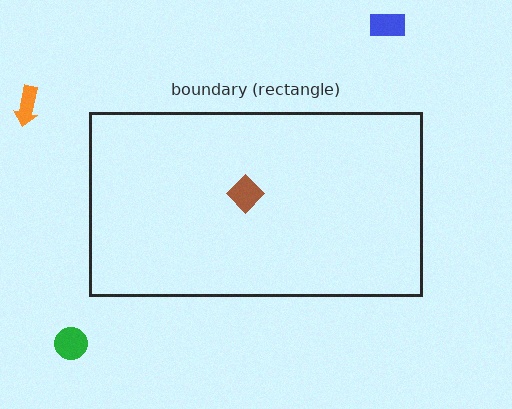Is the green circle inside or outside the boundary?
Outside.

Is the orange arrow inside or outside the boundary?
Outside.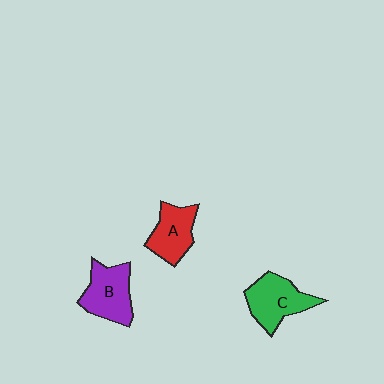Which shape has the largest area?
Shape C (green).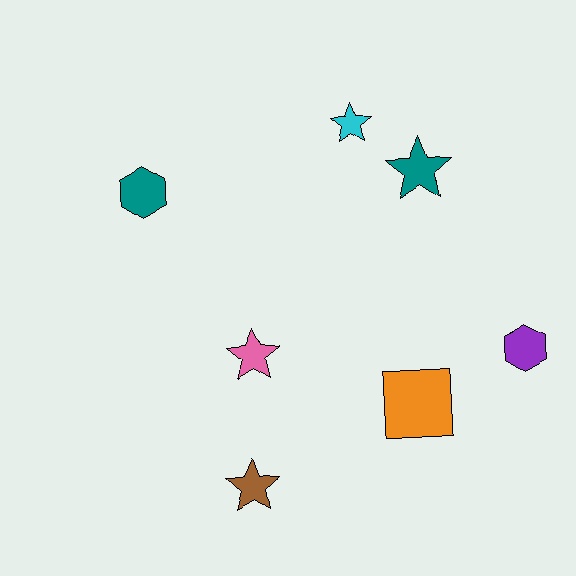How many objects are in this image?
There are 7 objects.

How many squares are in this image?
There is 1 square.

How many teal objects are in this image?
There are 2 teal objects.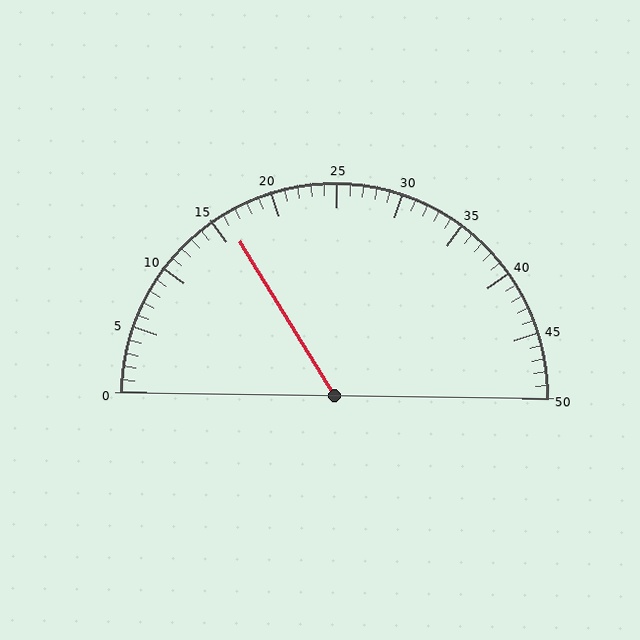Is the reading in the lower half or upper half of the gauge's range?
The reading is in the lower half of the range (0 to 50).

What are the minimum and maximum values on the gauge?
The gauge ranges from 0 to 50.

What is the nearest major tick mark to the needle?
The nearest major tick mark is 15.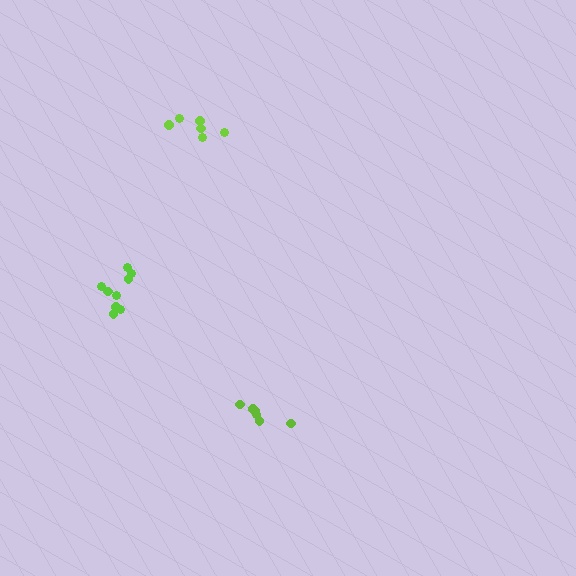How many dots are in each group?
Group 1: 9 dots, Group 2: 6 dots, Group 3: 6 dots (21 total).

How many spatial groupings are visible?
There are 3 spatial groupings.